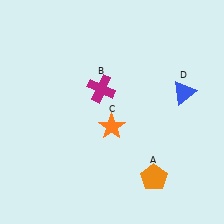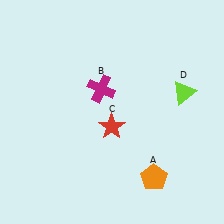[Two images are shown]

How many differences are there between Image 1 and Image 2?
There are 2 differences between the two images.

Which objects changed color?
C changed from orange to red. D changed from blue to lime.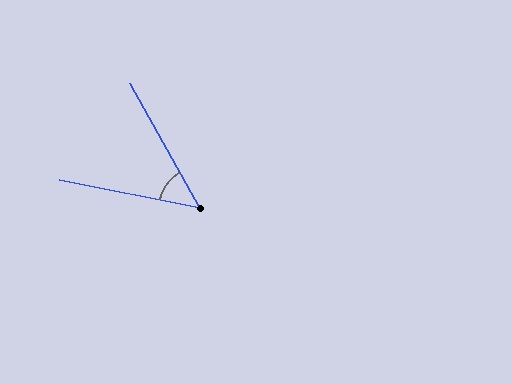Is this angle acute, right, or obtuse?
It is acute.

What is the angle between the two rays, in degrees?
Approximately 50 degrees.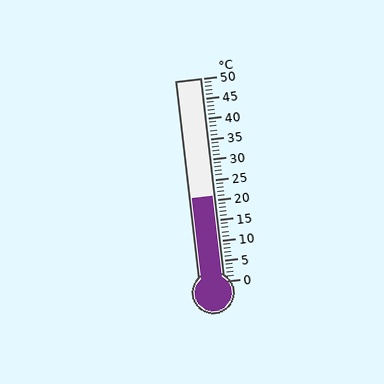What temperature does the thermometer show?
The thermometer shows approximately 21°C.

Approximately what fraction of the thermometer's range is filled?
The thermometer is filled to approximately 40% of its range.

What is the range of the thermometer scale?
The thermometer scale ranges from 0°C to 50°C.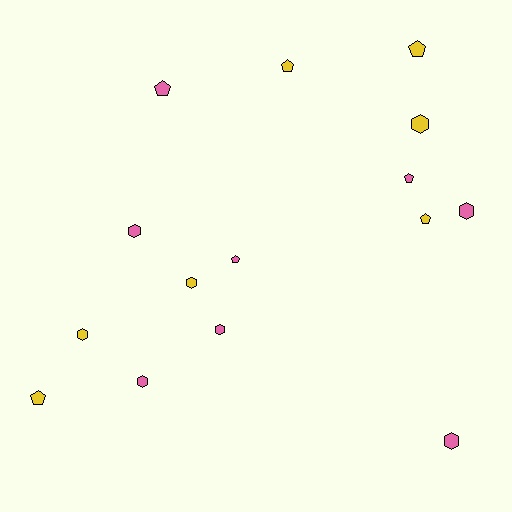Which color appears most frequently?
Pink, with 8 objects.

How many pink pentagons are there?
There are 3 pink pentagons.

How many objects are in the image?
There are 15 objects.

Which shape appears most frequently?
Hexagon, with 8 objects.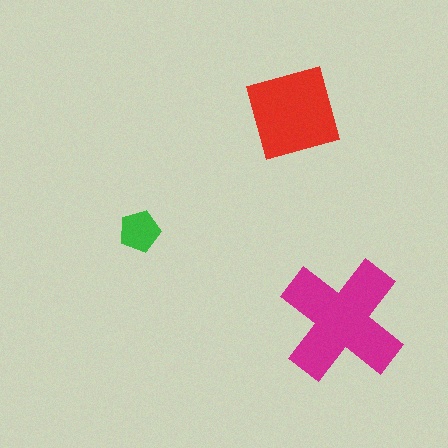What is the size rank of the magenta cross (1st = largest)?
1st.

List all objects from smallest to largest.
The green pentagon, the red square, the magenta cross.